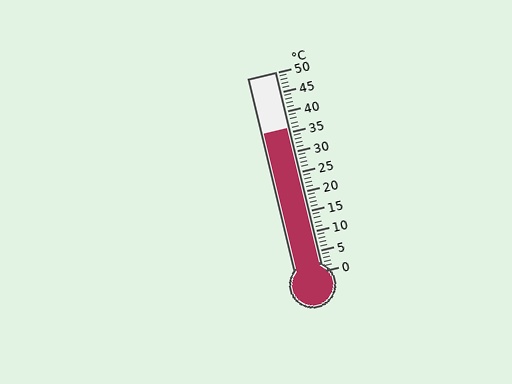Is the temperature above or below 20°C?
The temperature is above 20°C.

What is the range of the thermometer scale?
The thermometer scale ranges from 0°C to 50°C.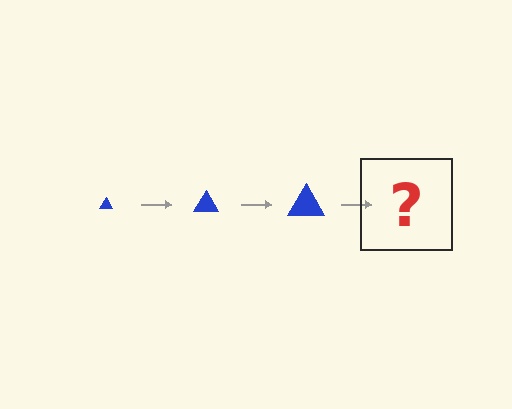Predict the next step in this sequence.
The next step is a blue triangle, larger than the previous one.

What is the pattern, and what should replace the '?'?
The pattern is that the triangle gets progressively larger each step. The '?' should be a blue triangle, larger than the previous one.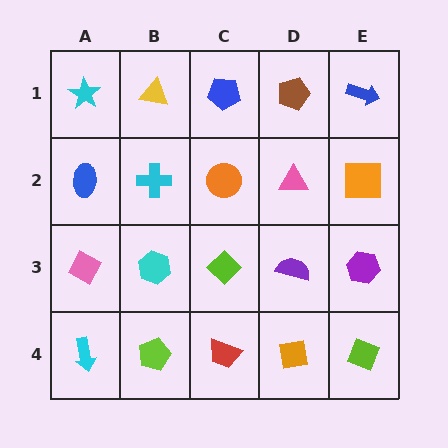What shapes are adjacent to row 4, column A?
A pink diamond (row 3, column A), a lime pentagon (row 4, column B).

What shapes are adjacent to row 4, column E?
A purple hexagon (row 3, column E), an orange square (row 4, column D).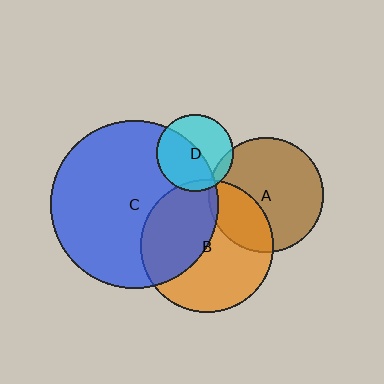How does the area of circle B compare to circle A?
Approximately 1.3 times.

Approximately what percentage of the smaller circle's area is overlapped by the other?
Approximately 5%.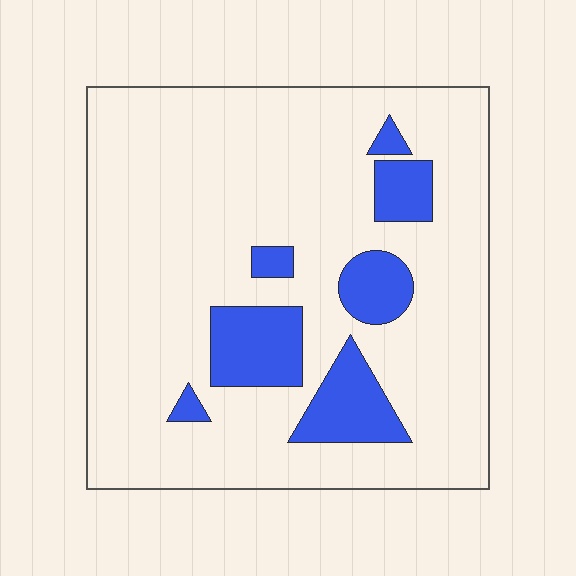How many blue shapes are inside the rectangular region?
7.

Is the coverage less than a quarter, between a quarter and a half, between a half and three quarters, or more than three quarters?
Less than a quarter.